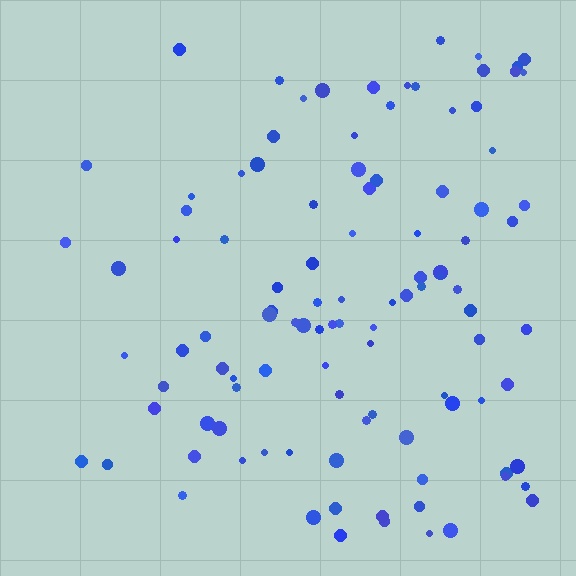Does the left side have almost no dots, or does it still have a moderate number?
Still a moderate number, just noticeably fewer than the right.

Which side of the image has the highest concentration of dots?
The right.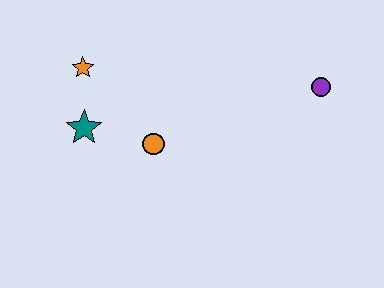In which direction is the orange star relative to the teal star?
The orange star is above the teal star.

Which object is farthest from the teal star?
The purple circle is farthest from the teal star.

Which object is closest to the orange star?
The teal star is closest to the orange star.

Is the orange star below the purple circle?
No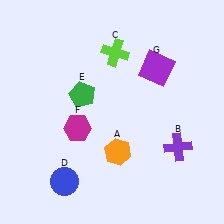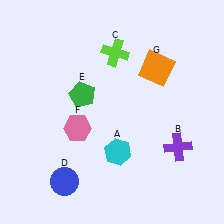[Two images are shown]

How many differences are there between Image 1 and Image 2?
There are 3 differences between the two images.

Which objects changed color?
A changed from orange to cyan. F changed from magenta to pink. G changed from purple to orange.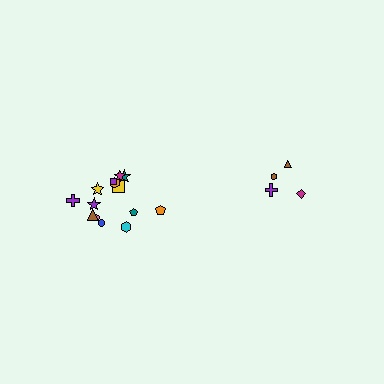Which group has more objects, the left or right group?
The left group.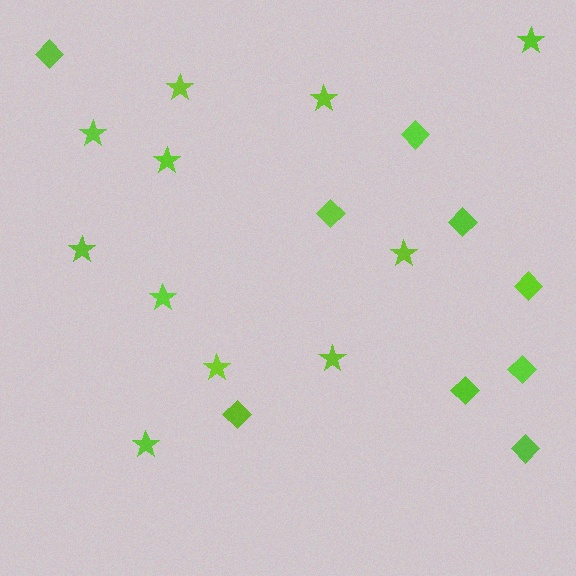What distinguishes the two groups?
There are 2 groups: one group of diamonds (9) and one group of stars (11).